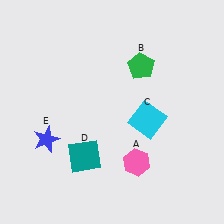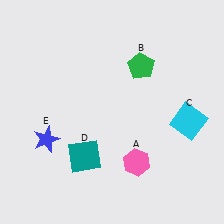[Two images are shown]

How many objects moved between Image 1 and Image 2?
1 object moved between the two images.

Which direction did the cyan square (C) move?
The cyan square (C) moved right.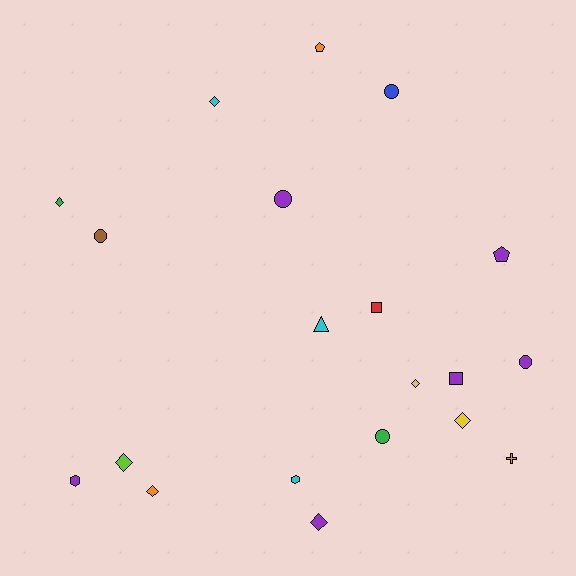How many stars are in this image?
There are no stars.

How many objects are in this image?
There are 20 objects.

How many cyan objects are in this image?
There are 3 cyan objects.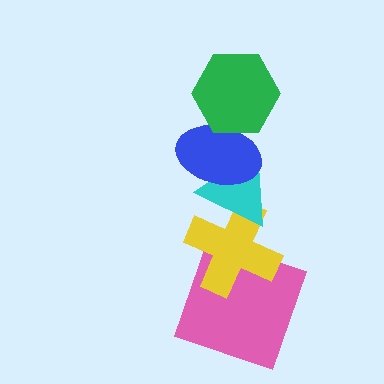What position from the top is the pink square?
The pink square is 5th from the top.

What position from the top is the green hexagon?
The green hexagon is 1st from the top.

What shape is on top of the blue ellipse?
The green hexagon is on top of the blue ellipse.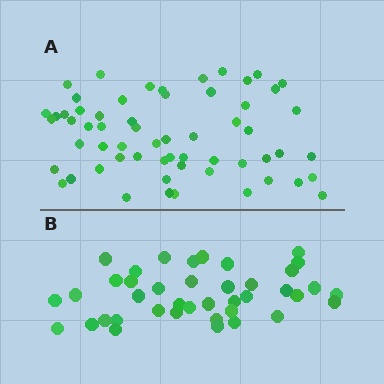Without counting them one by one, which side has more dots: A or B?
Region A (the top region) has more dots.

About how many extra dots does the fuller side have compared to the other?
Region A has approximately 20 more dots than region B.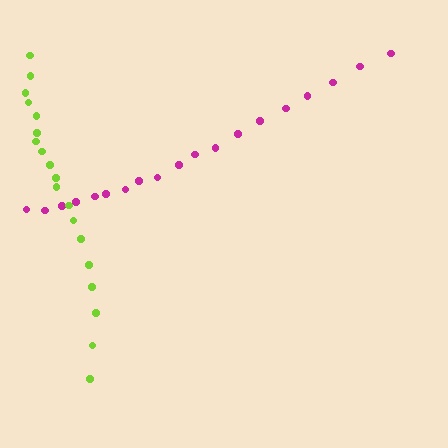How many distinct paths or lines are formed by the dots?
There are 2 distinct paths.